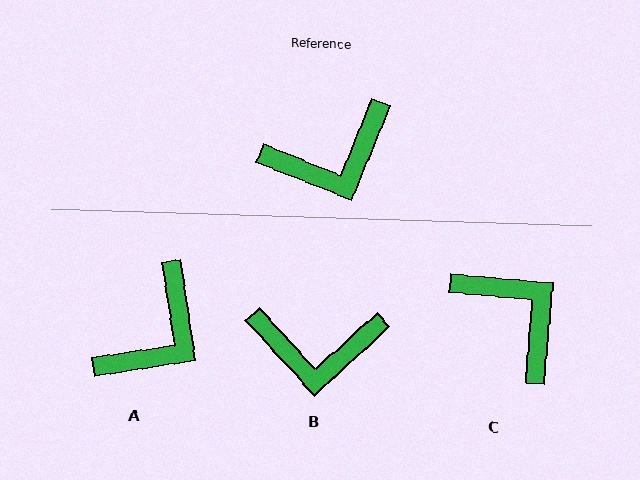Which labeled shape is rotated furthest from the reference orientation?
C, about 107 degrees away.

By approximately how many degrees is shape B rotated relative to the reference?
Approximately 25 degrees clockwise.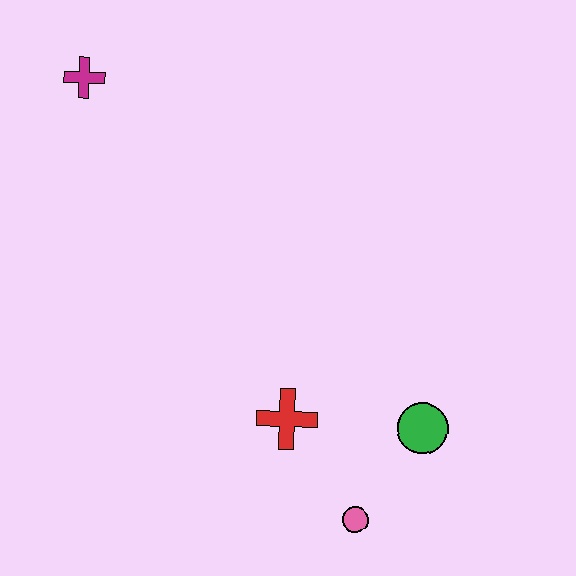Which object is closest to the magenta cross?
The red cross is closest to the magenta cross.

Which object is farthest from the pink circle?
The magenta cross is farthest from the pink circle.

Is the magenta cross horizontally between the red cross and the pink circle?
No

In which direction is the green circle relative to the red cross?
The green circle is to the right of the red cross.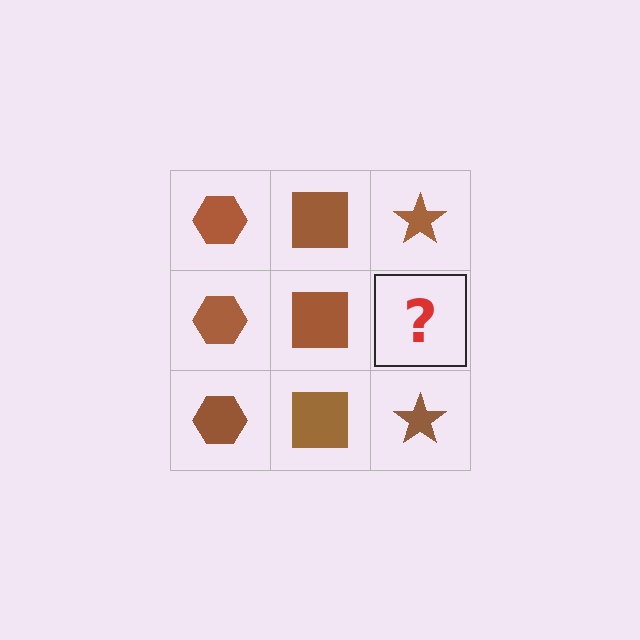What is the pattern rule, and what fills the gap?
The rule is that each column has a consistent shape. The gap should be filled with a brown star.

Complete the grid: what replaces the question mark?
The question mark should be replaced with a brown star.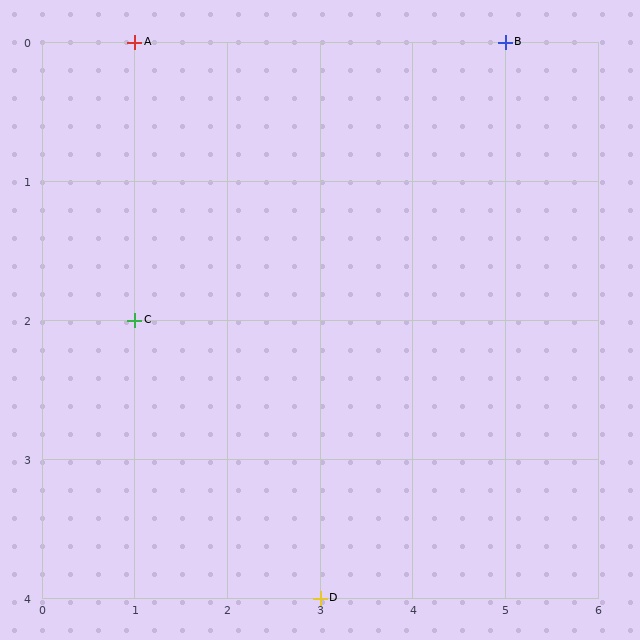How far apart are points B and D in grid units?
Points B and D are 2 columns and 4 rows apart (about 4.5 grid units diagonally).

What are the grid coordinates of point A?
Point A is at grid coordinates (1, 0).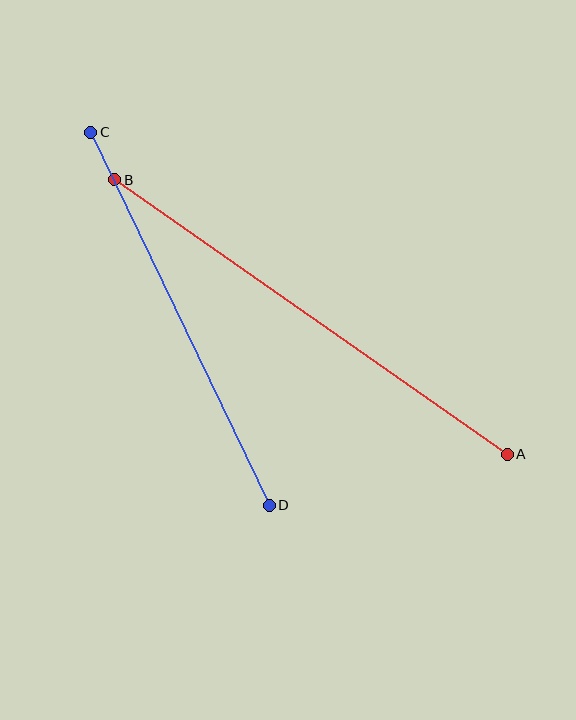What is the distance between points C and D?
The distance is approximately 414 pixels.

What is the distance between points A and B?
The distance is approximately 479 pixels.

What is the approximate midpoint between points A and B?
The midpoint is at approximately (311, 317) pixels.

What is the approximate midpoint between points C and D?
The midpoint is at approximately (180, 319) pixels.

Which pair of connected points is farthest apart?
Points A and B are farthest apart.